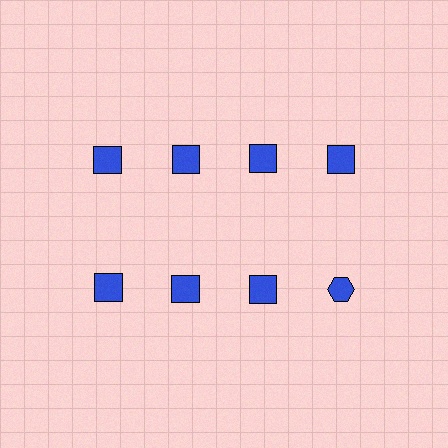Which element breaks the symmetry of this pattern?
The blue hexagon in the second row, second from right column breaks the symmetry. All other shapes are blue squares.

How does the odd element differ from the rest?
It has a different shape: hexagon instead of square.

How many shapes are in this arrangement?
There are 8 shapes arranged in a grid pattern.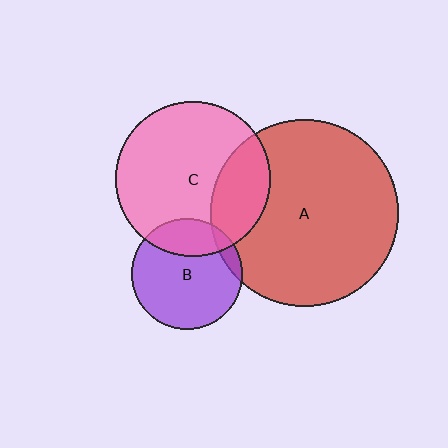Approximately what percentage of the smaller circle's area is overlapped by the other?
Approximately 25%.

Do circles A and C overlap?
Yes.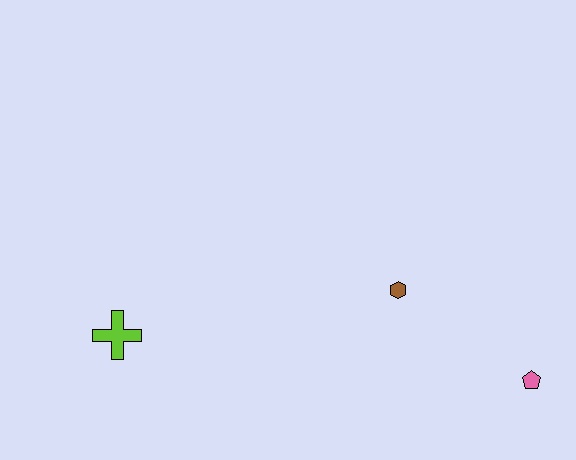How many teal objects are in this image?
There are no teal objects.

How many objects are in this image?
There are 3 objects.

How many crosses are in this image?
There is 1 cross.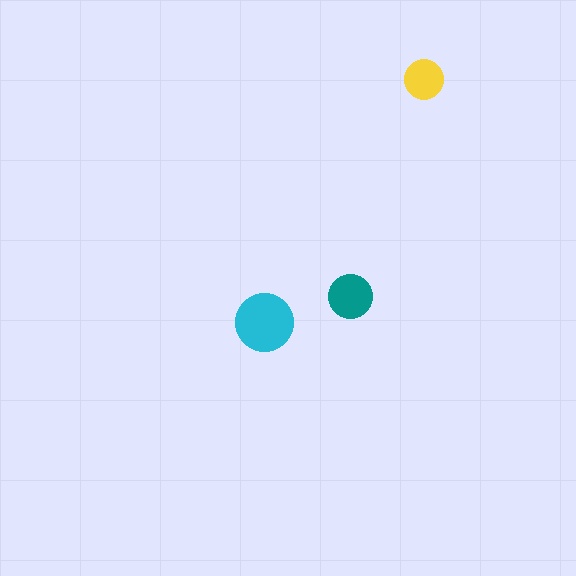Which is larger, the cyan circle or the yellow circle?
The cyan one.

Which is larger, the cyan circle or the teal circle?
The cyan one.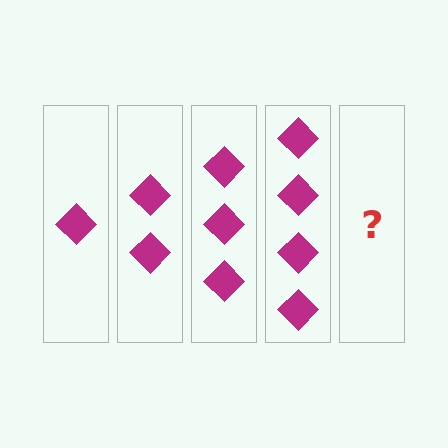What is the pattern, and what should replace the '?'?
The pattern is that each step adds one more diamond. The '?' should be 5 diamonds.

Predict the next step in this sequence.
The next step is 5 diamonds.